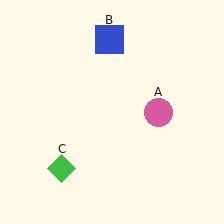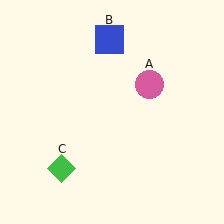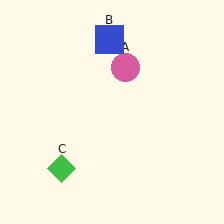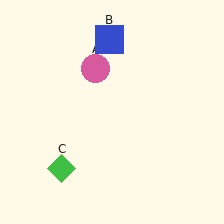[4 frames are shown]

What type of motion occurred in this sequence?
The pink circle (object A) rotated counterclockwise around the center of the scene.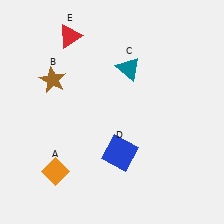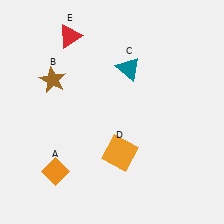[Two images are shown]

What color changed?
The square (D) changed from blue in Image 1 to orange in Image 2.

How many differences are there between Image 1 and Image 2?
There is 1 difference between the two images.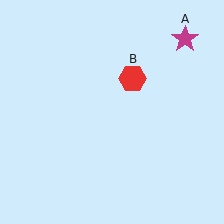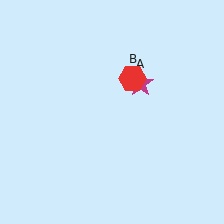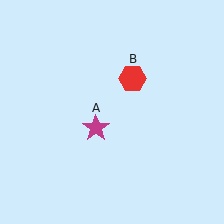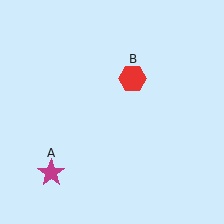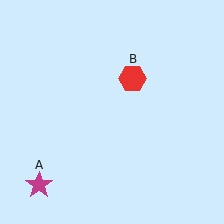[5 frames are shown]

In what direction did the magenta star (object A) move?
The magenta star (object A) moved down and to the left.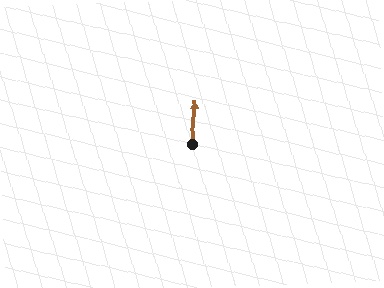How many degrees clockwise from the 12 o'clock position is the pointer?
Approximately 6 degrees.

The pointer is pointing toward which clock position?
Roughly 12 o'clock.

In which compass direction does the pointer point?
North.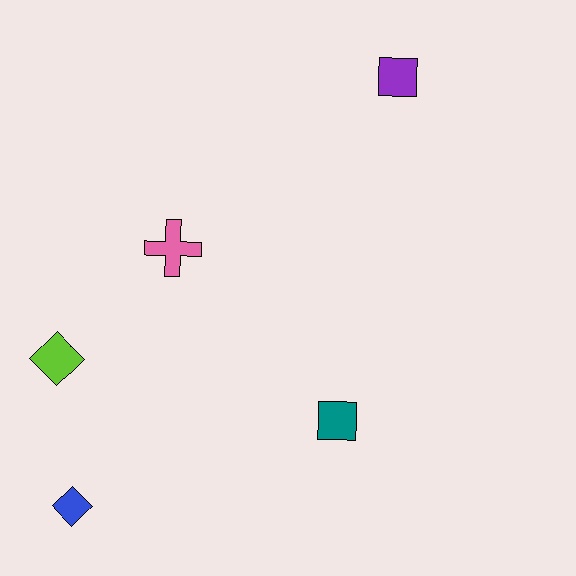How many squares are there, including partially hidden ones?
There are 2 squares.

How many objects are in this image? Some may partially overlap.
There are 5 objects.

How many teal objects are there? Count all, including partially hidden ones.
There is 1 teal object.